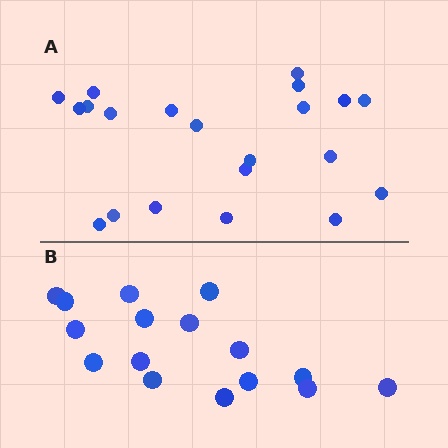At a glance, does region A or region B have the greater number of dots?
Region A (the top region) has more dots.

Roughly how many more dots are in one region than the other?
Region A has about 5 more dots than region B.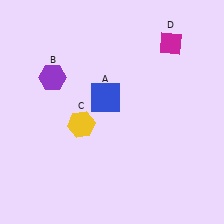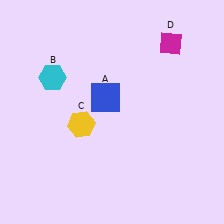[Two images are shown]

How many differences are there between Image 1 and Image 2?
There is 1 difference between the two images.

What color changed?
The hexagon (B) changed from purple in Image 1 to cyan in Image 2.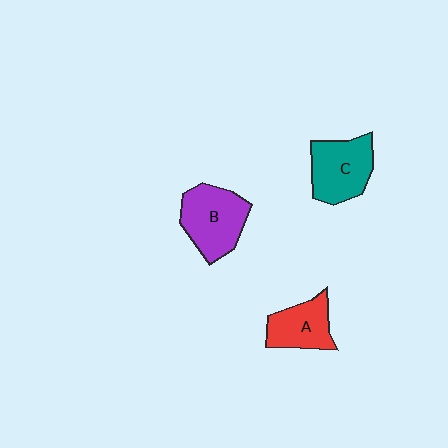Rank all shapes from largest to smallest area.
From largest to smallest: B (purple), C (teal), A (red).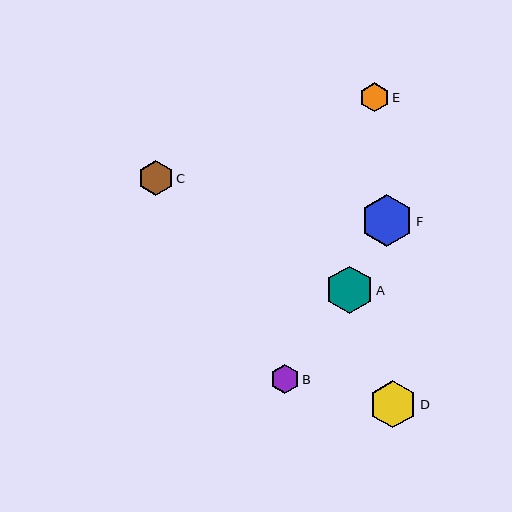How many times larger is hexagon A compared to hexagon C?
Hexagon A is approximately 1.4 times the size of hexagon C.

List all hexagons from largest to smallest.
From largest to smallest: F, A, D, C, E, B.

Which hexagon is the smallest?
Hexagon B is the smallest with a size of approximately 29 pixels.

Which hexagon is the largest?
Hexagon F is the largest with a size of approximately 52 pixels.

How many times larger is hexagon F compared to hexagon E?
Hexagon F is approximately 1.8 times the size of hexagon E.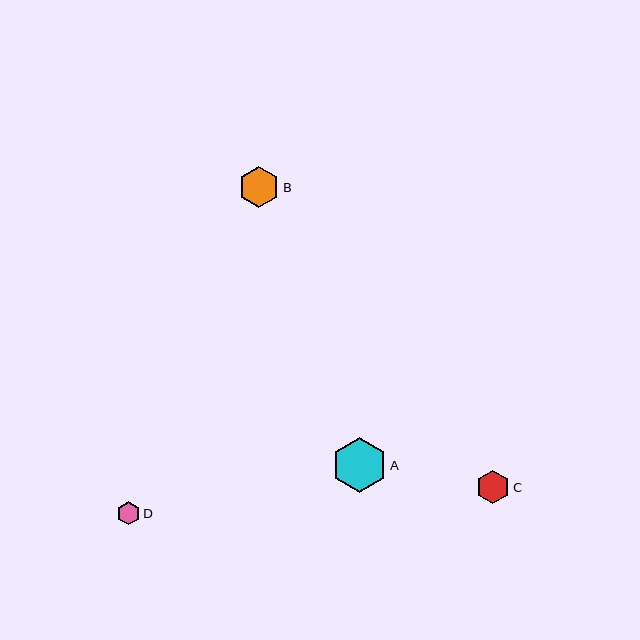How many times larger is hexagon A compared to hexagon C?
Hexagon A is approximately 1.7 times the size of hexagon C.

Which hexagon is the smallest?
Hexagon D is the smallest with a size of approximately 23 pixels.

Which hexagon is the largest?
Hexagon A is the largest with a size of approximately 55 pixels.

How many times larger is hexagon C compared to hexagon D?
Hexagon C is approximately 1.4 times the size of hexagon D.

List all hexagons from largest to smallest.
From largest to smallest: A, B, C, D.